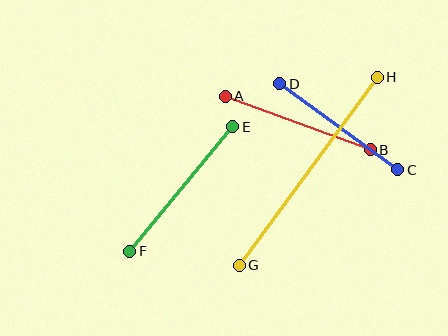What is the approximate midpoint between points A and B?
The midpoint is at approximately (298, 123) pixels.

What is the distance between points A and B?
The distance is approximately 154 pixels.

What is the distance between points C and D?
The distance is approximately 146 pixels.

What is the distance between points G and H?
The distance is approximately 233 pixels.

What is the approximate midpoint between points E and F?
The midpoint is at approximately (181, 189) pixels.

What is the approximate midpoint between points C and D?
The midpoint is at approximately (339, 127) pixels.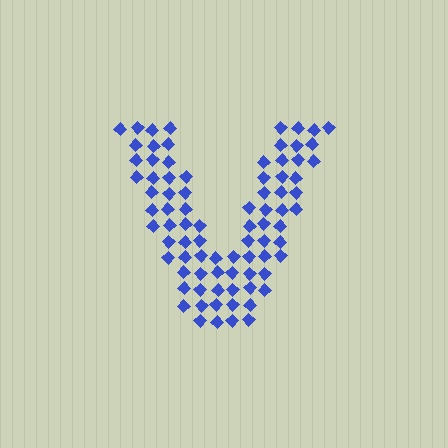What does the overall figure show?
The overall figure shows the letter V.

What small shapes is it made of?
It is made of small diamonds.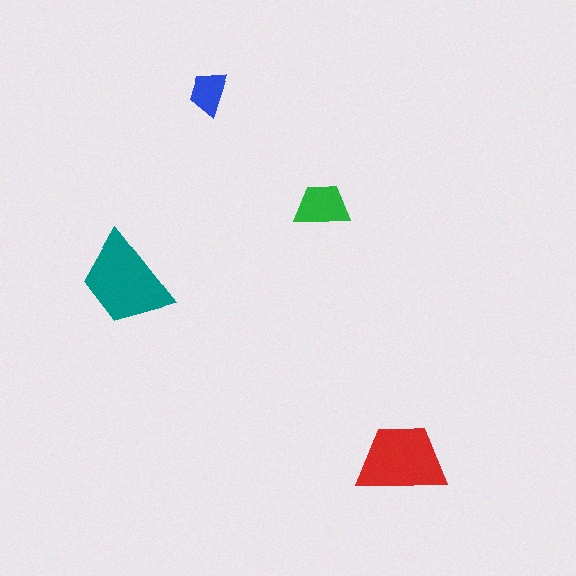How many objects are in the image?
There are 4 objects in the image.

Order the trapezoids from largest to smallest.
the teal one, the red one, the green one, the blue one.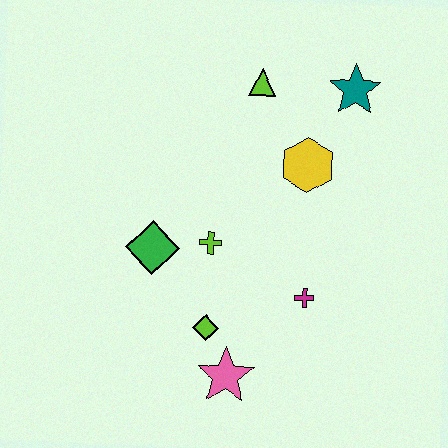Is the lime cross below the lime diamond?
No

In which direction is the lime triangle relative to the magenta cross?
The lime triangle is above the magenta cross.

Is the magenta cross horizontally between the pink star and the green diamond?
No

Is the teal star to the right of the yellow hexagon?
Yes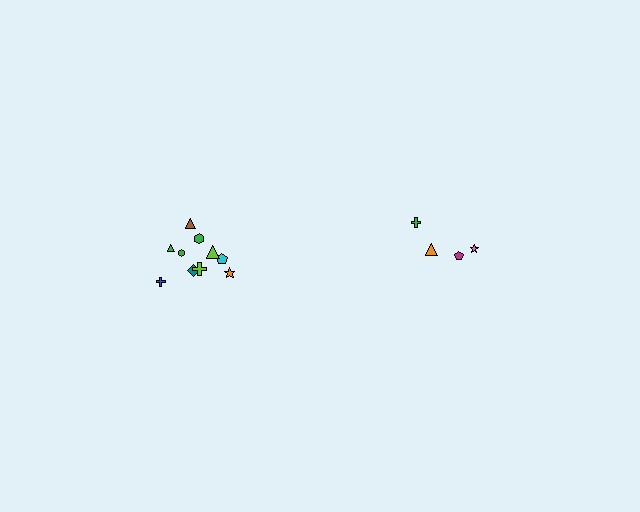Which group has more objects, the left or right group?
The left group.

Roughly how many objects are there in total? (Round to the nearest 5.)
Roughly 15 objects in total.